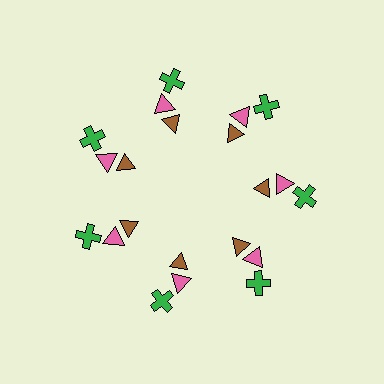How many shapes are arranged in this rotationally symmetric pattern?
There are 21 shapes, arranged in 7 groups of 3.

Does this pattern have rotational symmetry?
Yes, this pattern has 7-fold rotational symmetry. It looks the same after rotating 51 degrees around the center.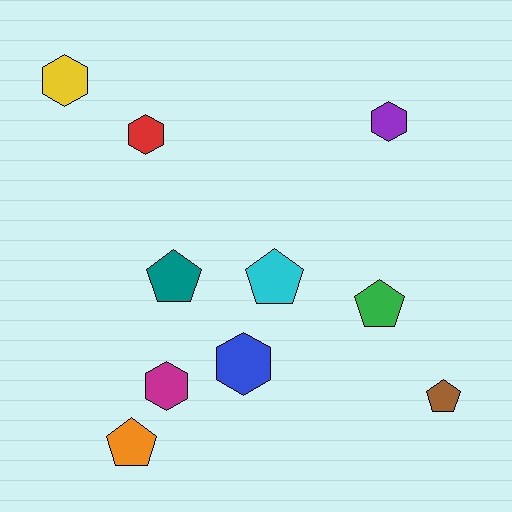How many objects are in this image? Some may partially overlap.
There are 10 objects.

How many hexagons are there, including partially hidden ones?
There are 5 hexagons.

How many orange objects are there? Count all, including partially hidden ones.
There is 1 orange object.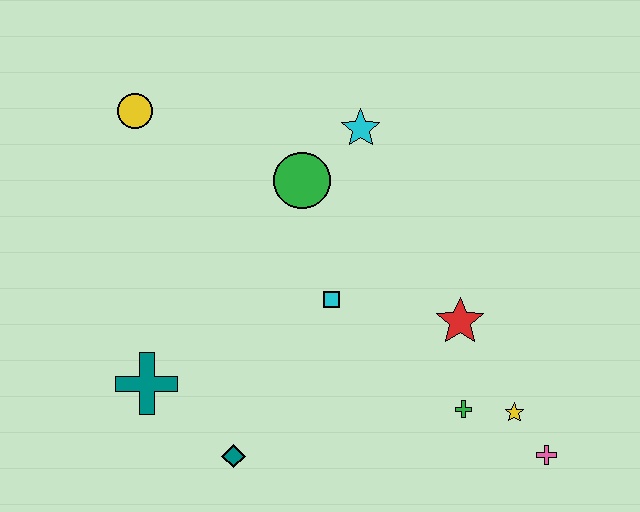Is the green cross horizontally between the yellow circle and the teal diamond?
No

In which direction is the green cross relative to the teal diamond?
The green cross is to the right of the teal diamond.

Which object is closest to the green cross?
The yellow star is closest to the green cross.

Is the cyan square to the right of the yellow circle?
Yes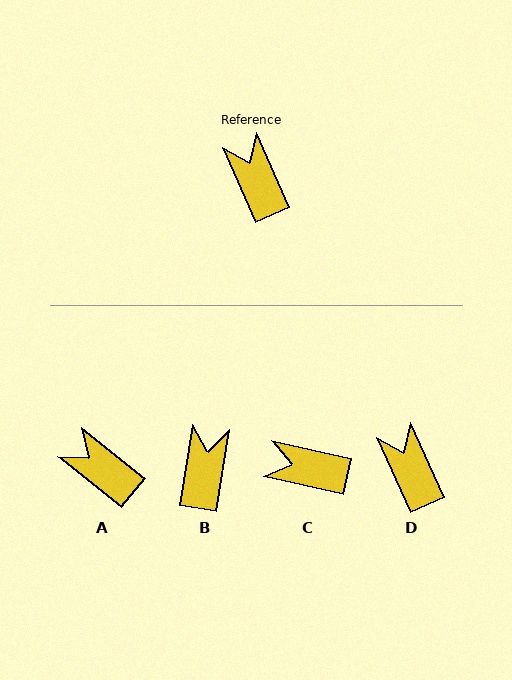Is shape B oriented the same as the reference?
No, it is off by about 33 degrees.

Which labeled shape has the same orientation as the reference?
D.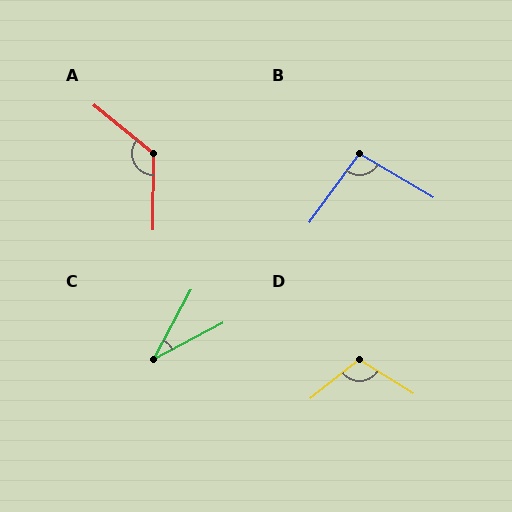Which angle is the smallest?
C, at approximately 34 degrees.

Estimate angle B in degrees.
Approximately 95 degrees.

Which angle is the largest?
A, at approximately 130 degrees.